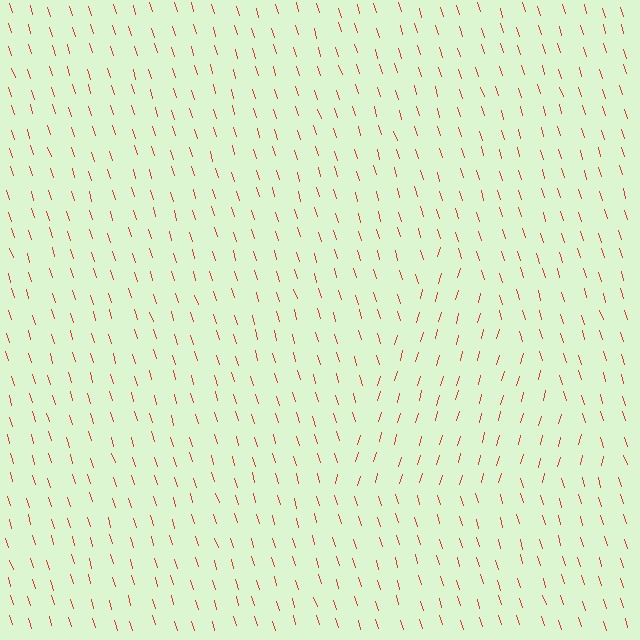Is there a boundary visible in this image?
Yes, there is a texture boundary formed by a change in line orientation.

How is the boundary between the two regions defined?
The boundary is defined purely by a change in line orientation (approximately 33 degrees difference). All lines are the same color and thickness.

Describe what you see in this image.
The image is filled with small red line segments. A triangle region in the image has lines oriented differently from the surrounding lines, creating a visible texture boundary.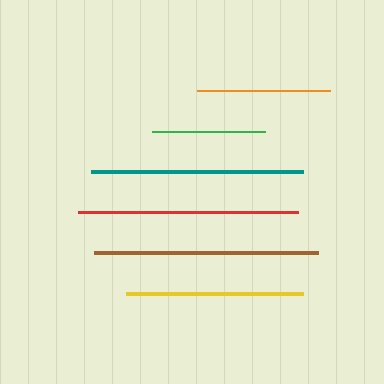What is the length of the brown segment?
The brown segment is approximately 224 pixels long.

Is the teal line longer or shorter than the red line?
The red line is longer than the teal line.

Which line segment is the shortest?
The green line is the shortest at approximately 113 pixels.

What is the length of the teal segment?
The teal segment is approximately 212 pixels long.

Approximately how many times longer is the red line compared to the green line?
The red line is approximately 1.9 times the length of the green line.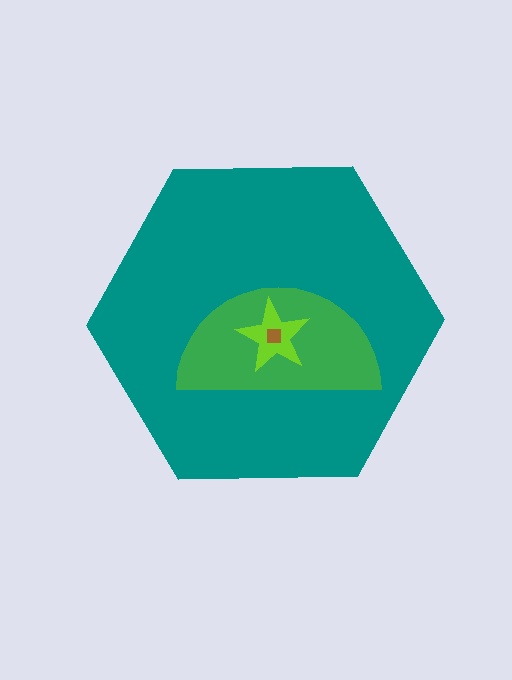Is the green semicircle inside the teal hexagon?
Yes.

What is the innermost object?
The brown square.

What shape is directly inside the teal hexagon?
The green semicircle.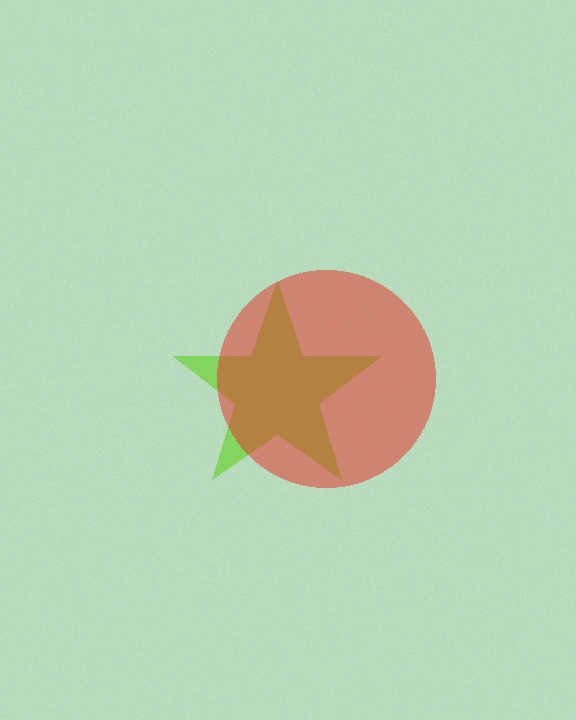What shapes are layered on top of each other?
The layered shapes are: a lime star, a red circle.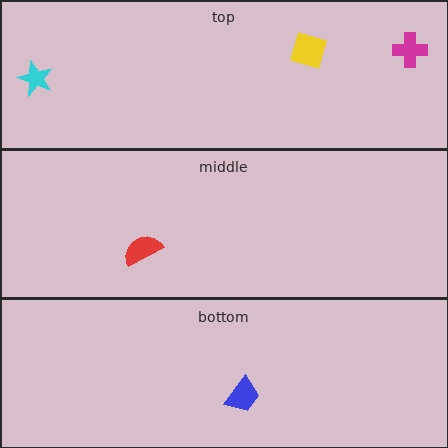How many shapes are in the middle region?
1.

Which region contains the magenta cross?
The top region.